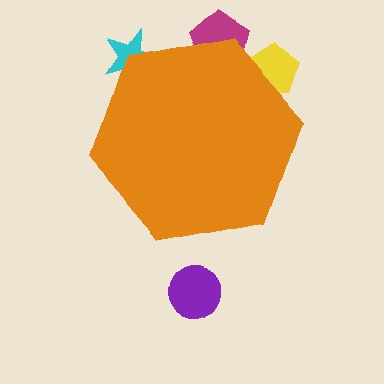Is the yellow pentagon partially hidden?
Yes, the yellow pentagon is partially hidden behind the orange hexagon.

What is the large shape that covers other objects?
An orange hexagon.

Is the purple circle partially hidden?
No, the purple circle is fully visible.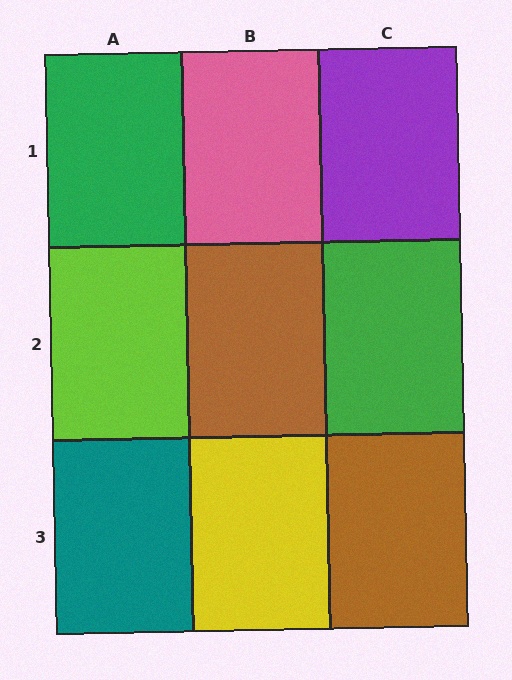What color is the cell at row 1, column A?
Green.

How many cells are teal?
1 cell is teal.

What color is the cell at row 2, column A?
Lime.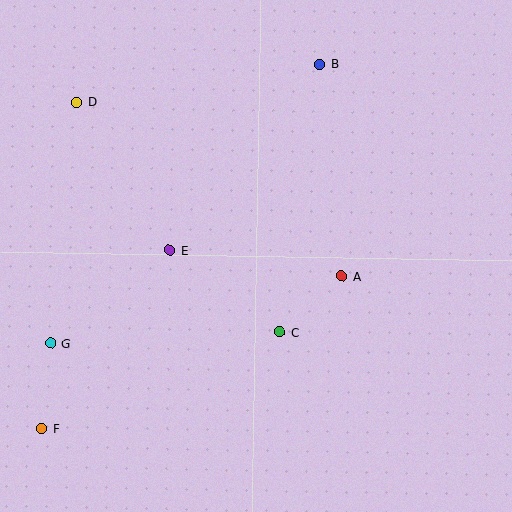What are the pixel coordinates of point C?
Point C is at (280, 332).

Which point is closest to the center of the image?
Point C at (280, 332) is closest to the center.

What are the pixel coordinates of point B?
Point B is at (320, 64).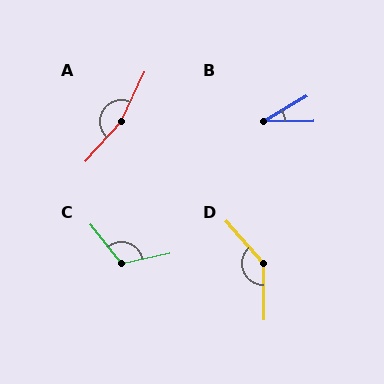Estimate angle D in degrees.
Approximately 139 degrees.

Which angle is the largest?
A, at approximately 164 degrees.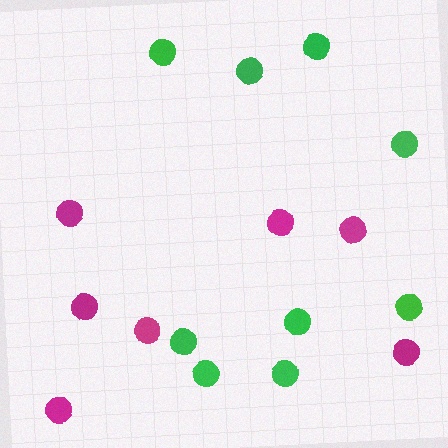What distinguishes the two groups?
There are 2 groups: one group of green circles (9) and one group of magenta circles (7).